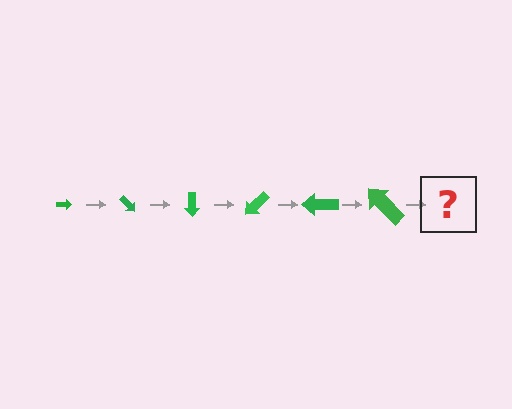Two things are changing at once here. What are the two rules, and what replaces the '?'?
The two rules are that the arrow grows larger each step and it rotates 45 degrees each step. The '?' should be an arrow, larger than the previous one and rotated 270 degrees from the start.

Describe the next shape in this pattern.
It should be an arrow, larger than the previous one and rotated 270 degrees from the start.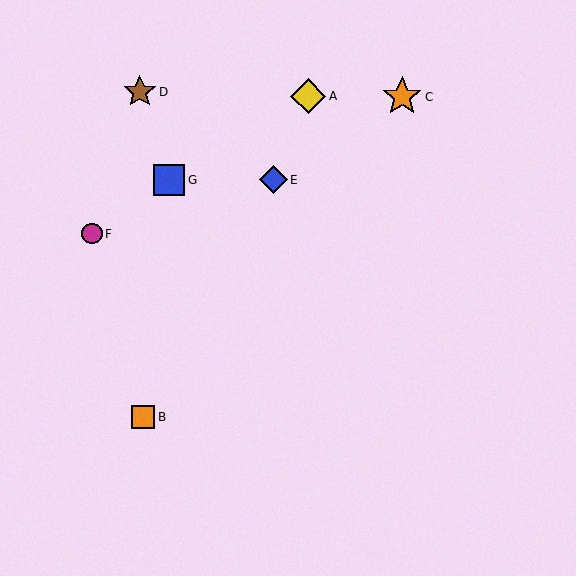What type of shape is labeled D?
Shape D is a brown star.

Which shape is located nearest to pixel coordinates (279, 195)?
The blue diamond (labeled E) at (274, 180) is nearest to that location.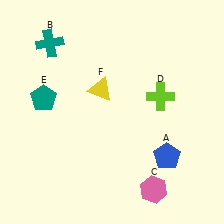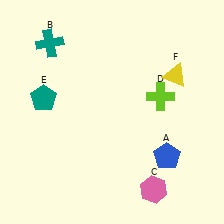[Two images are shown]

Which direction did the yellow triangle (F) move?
The yellow triangle (F) moved right.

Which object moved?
The yellow triangle (F) moved right.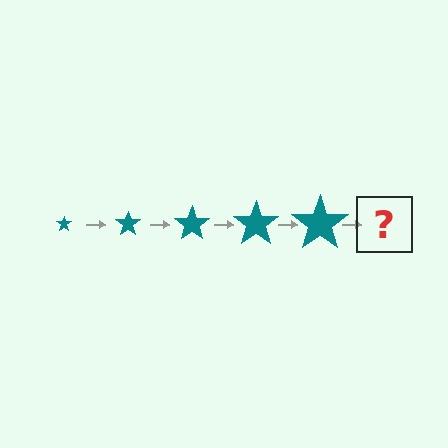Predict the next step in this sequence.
The next step is a teal star, larger than the previous one.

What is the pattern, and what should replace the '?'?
The pattern is that the star gets progressively larger each step. The '?' should be a teal star, larger than the previous one.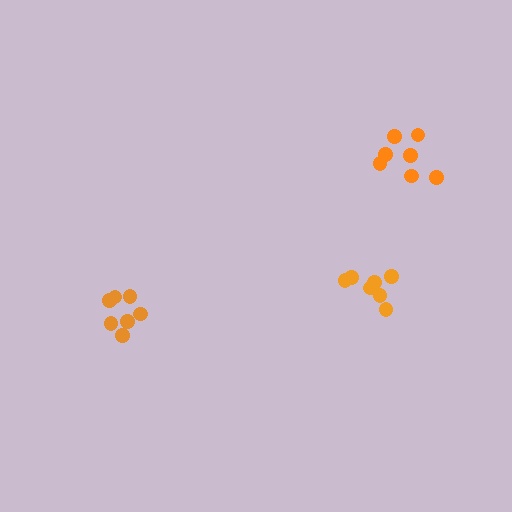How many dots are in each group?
Group 1: 7 dots, Group 2: 7 dots, Group 3: 7 dots (21 total).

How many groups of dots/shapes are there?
There are 3 groups.